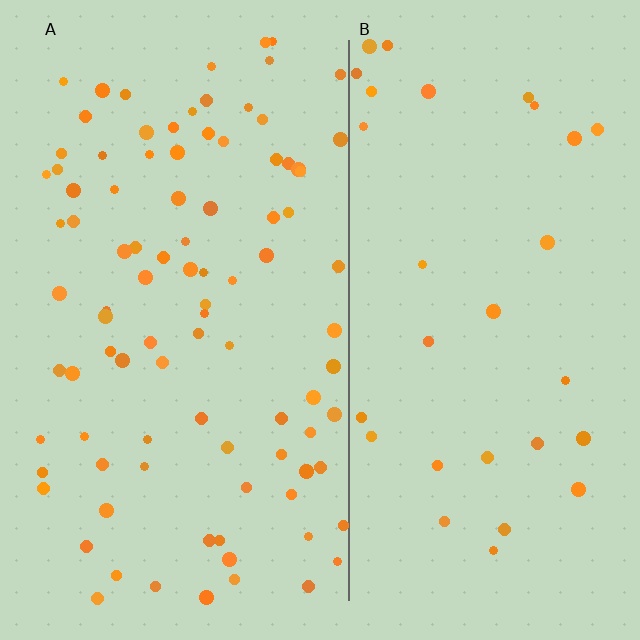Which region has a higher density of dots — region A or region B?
A (the left).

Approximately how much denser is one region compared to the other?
Approximately 3.0× — region A over region B.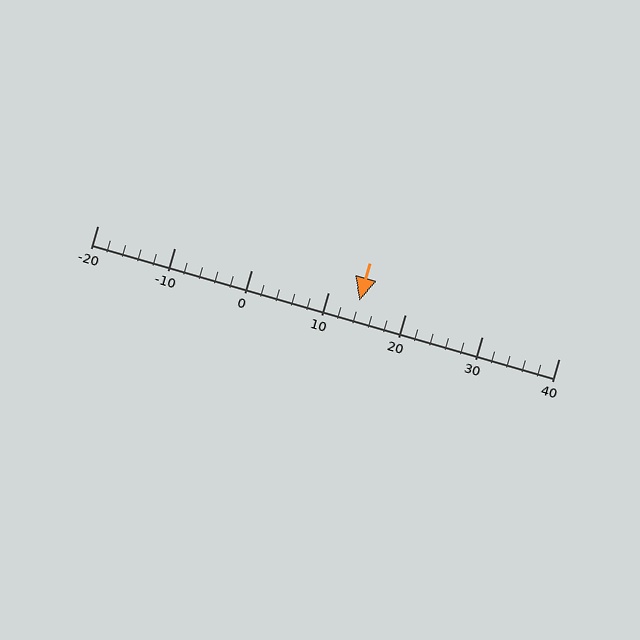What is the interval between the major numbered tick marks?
The major tick marks are spaced 10 units apart.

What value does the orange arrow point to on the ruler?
The orange arrow points to approximately 14.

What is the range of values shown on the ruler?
The ruler shows values from -20 to 40.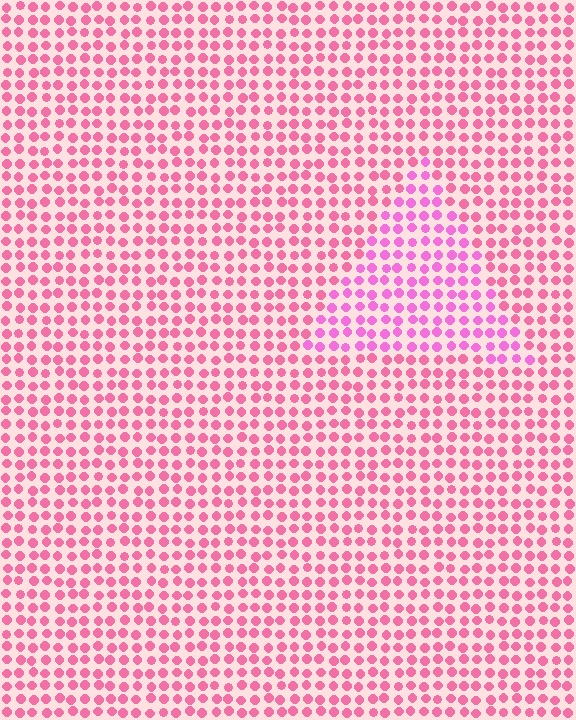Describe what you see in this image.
The image is filled with small pink elements in a uniform arrangement. A triangle-shaped region is visible where the elements are tinted to a slightly different hue, forming a subtle color boundary.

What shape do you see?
I see a triangle.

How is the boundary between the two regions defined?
The boundary is defined purely by a slight shift in hue (about 25 degrees). Spacing, size, and orientation are identical on both sides.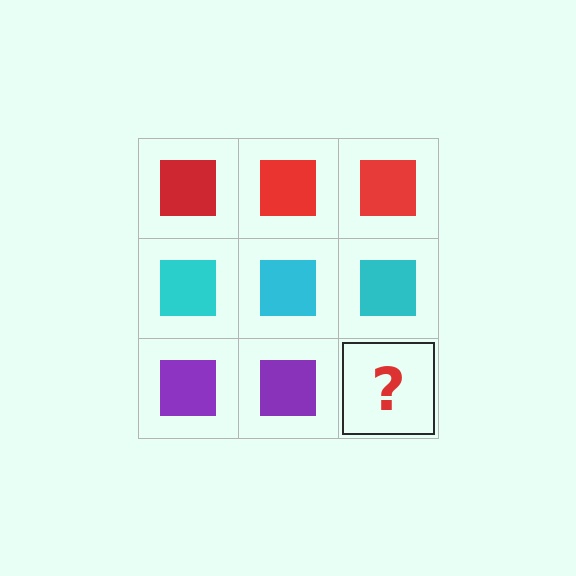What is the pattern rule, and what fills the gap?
The rule is that each row has a consistent color. The gap should be filled with a purple square.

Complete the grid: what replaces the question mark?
The question mark should be replaced with a purple square.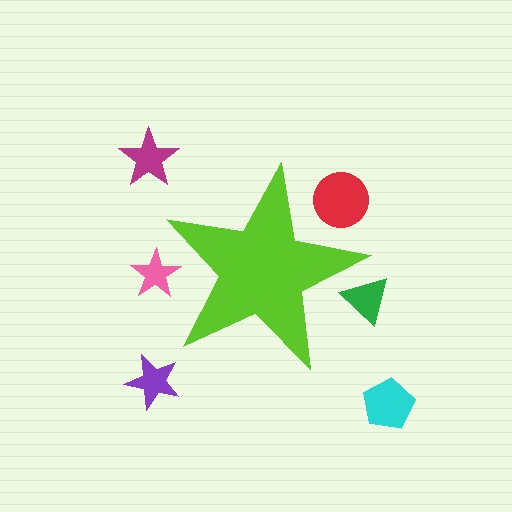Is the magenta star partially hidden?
No, the magenta star is fully visible.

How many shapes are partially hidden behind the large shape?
3 shapes are partially hidden.